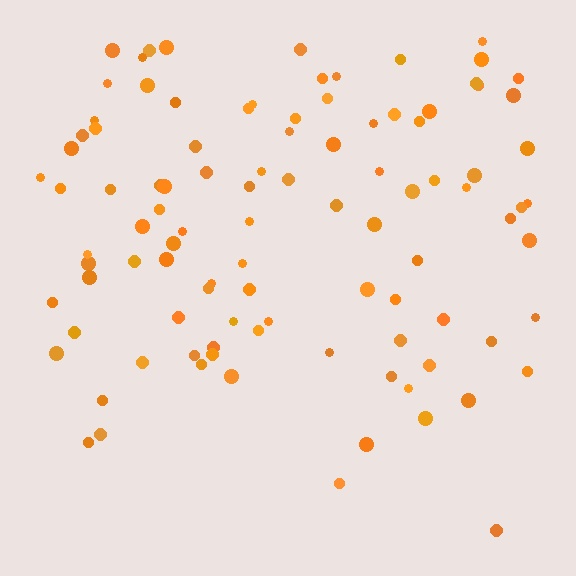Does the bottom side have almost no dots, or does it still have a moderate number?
Still a moderate number, just noticeably fewer than the top.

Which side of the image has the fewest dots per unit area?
The bottom.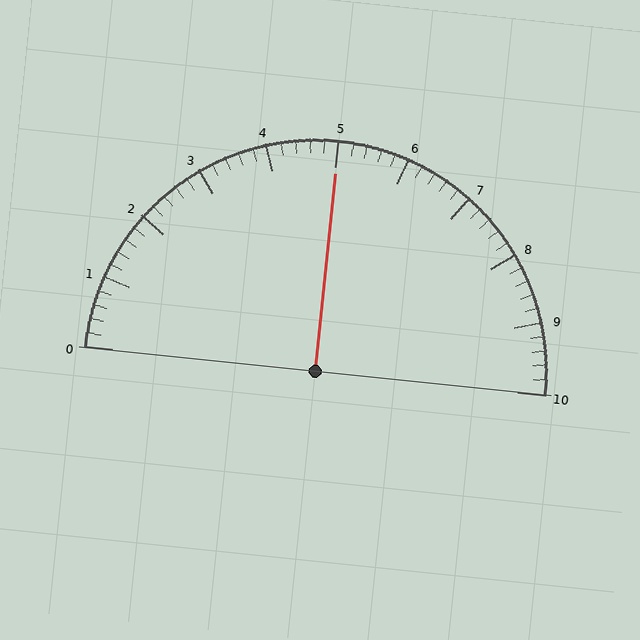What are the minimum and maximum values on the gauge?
The gauge ranges from 0 to 10.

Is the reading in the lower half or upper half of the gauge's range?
The reading is in the upper half of the range (0 to 10).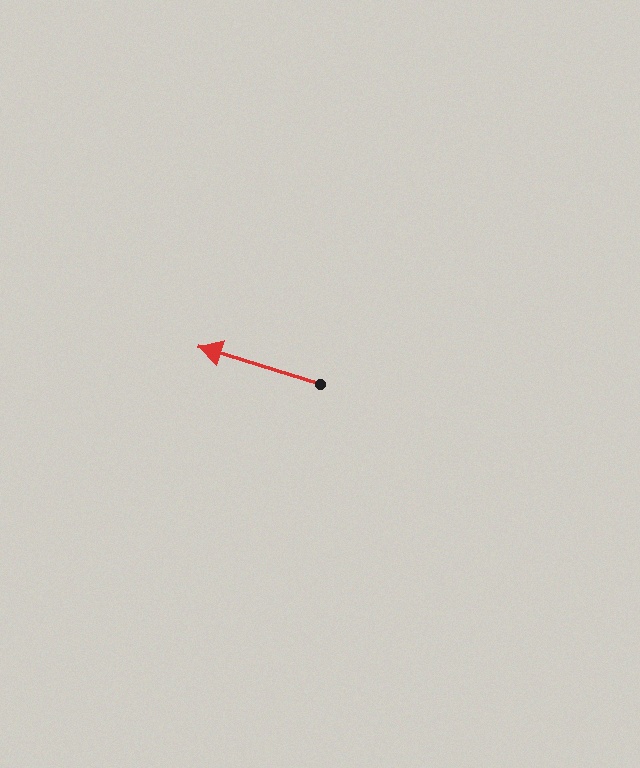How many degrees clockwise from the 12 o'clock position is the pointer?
Approximately 287 degrees.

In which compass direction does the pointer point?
West.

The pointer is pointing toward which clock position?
Roughly 10 o'clock.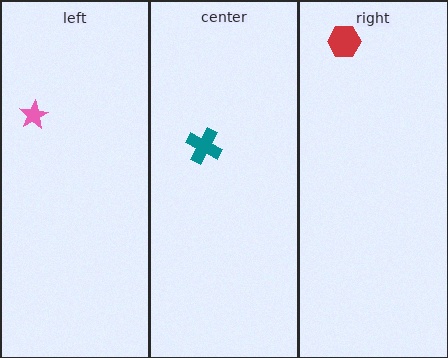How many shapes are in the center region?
1.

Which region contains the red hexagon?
The right region.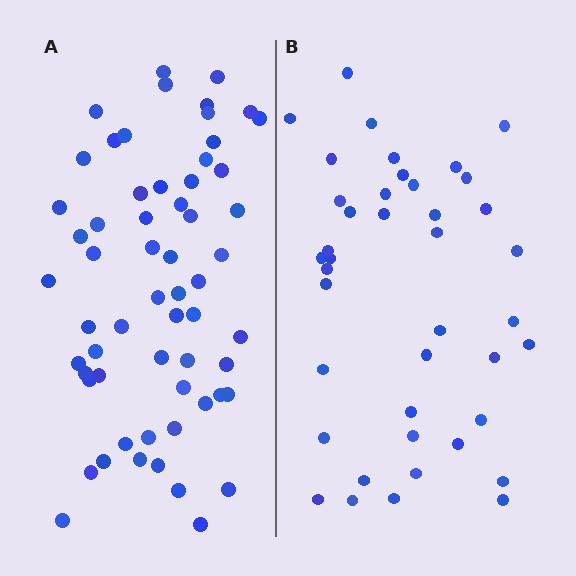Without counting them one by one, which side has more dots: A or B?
Region A (the left region) has more dots.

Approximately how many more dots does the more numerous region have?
Region A has approximately 20 more dots than region B.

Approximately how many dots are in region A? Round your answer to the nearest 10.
About 60 dots.